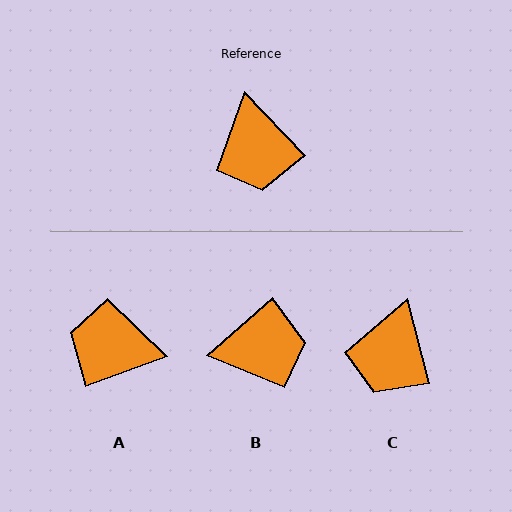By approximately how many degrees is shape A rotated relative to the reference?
Approximately 114 degrees clockwise.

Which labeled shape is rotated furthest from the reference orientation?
A, about 114 degrees away.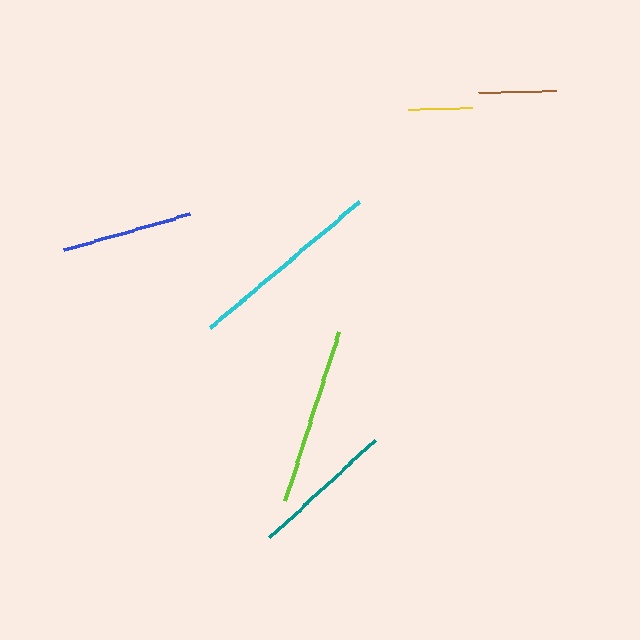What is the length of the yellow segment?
The yellow segment is approximately 64 pixels long.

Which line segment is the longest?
The cyan line is the longest at approximately 194 pixels.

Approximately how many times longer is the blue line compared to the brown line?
The blue line is approximately 1.7 times the length of the brown line.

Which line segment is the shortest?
The yellow line is the shortest at approximately 64 pixels.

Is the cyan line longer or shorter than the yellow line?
The cyan line is longer than the yellow line.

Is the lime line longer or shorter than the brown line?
The lime line is longer than the brown line.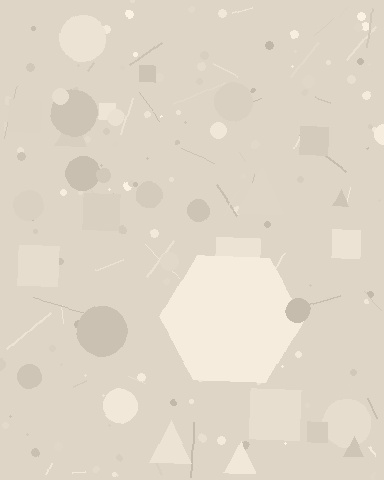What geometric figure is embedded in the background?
A hexagon is embedded in the background.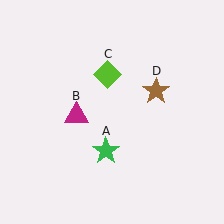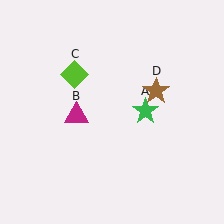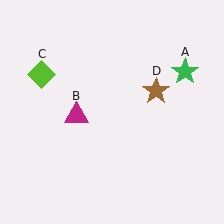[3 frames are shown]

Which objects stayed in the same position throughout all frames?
Magenta triangle (object B) and brown star (object D) remained stationary.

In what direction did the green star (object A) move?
The green star (object A) moved up and to the right.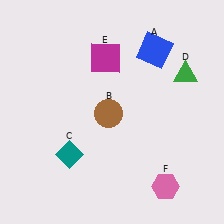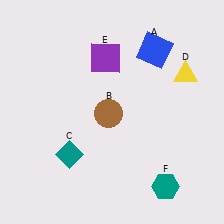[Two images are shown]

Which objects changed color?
D changed from green to yellow. E changed from magenta to purple. F changed from pink to teal.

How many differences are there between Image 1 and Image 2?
There are 3 differences between the two images.